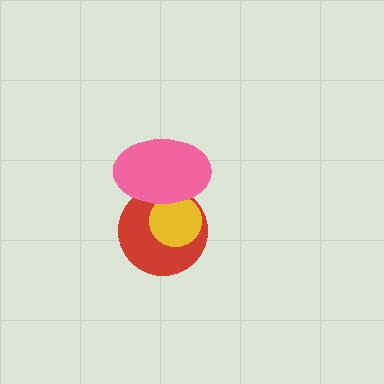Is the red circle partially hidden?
Yes, it is partially covered by another shape.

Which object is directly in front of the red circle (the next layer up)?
The yellow circle is directly in front of the red circle.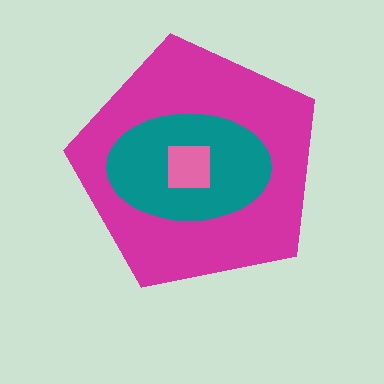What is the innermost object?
The pink square.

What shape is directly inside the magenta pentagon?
The teal ellipse.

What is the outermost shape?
The magenta pentagon.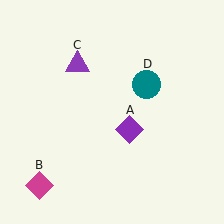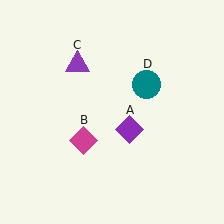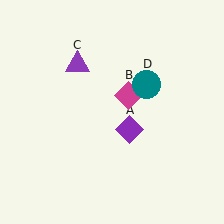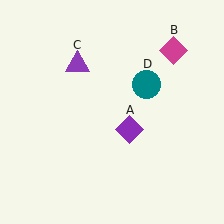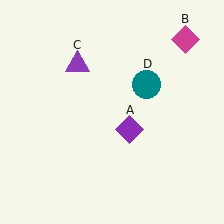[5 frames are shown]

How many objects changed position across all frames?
1 object changed position: magenta diamond (object B).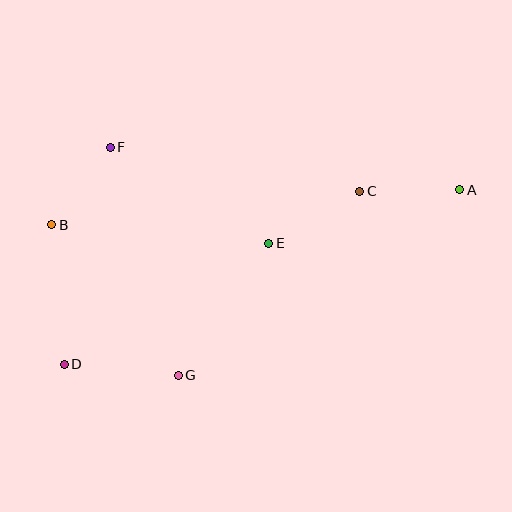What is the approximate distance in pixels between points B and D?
The distance between B and D is approximately 140 pixels.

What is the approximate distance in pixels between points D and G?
The distance between D and G is approximately 114 pixels.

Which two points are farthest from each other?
Points A and D are farthest from each other.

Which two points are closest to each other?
Points B and F are closest to each other.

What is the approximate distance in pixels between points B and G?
The distance between B and G is approximately 197 pixels.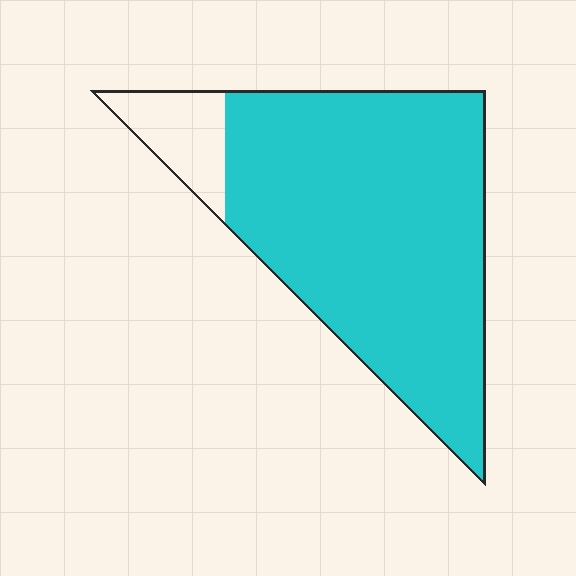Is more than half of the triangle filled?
Yes.